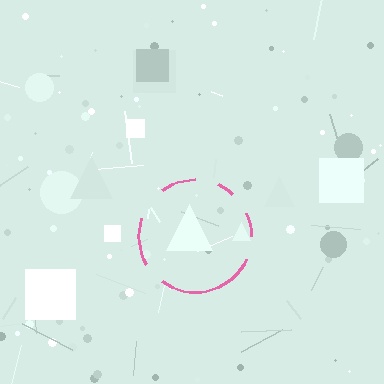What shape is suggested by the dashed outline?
The dashed outline suggests a circle.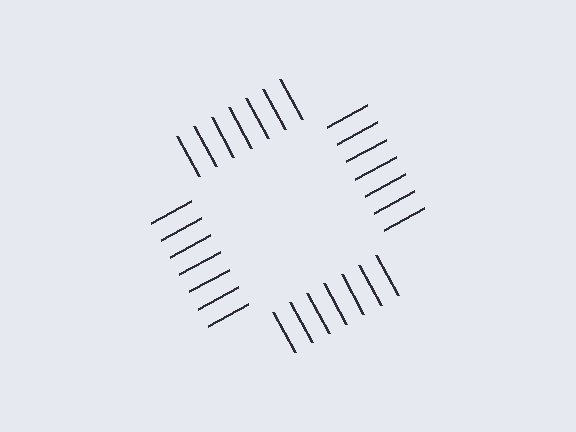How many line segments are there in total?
28 — 7 along each of the 4 edges.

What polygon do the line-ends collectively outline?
An illusory square — the line segments terminate on its edges but no continuous stroke is drawn.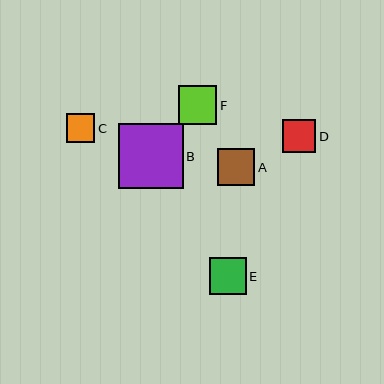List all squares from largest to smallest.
From largest to smallest: B, F, E, A, D, C.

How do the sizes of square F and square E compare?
Square F and square E are approximately the same size.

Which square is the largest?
Square B is the largest with a size of approximately 65 pixels.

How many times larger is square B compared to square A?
Square B is approximately 1.8 times the size of square A.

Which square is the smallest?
Square C is the smallest with a size of approximately 28 pixels.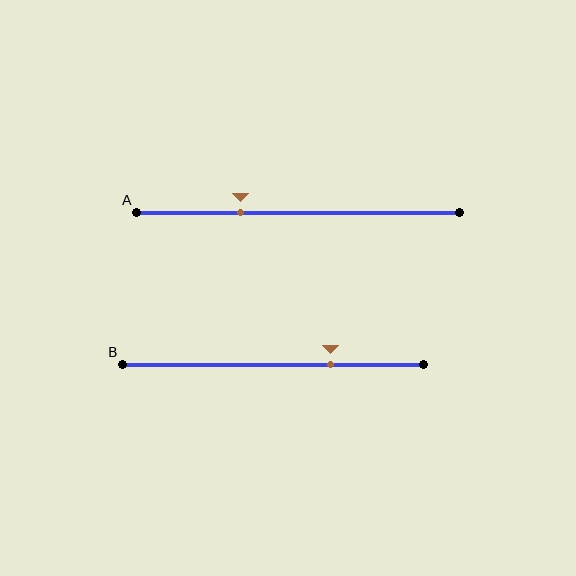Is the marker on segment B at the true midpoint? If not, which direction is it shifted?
No, the marker on segment B is shifted to the right by about 19% of the segment length.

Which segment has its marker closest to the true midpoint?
Segment A has its marker closest to the true midpoint.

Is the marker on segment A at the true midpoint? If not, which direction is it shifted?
No, the marker on segment A is shifted to the left by about 18% of the segment length.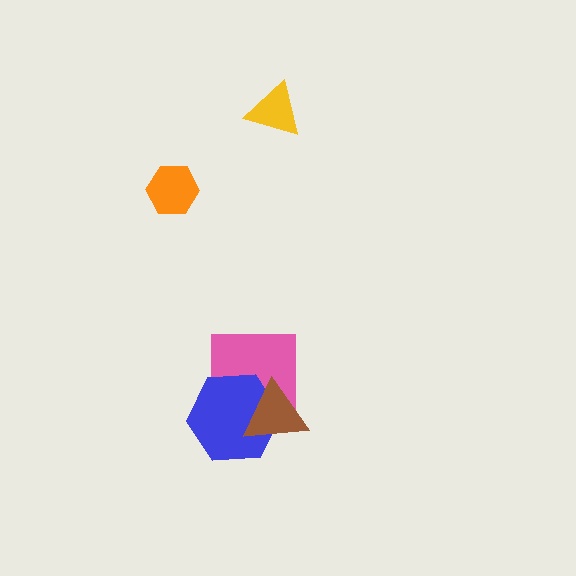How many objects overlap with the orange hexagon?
0 objects overlap with the orange hexagon.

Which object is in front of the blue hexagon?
The brown triangle is in front of the blue hexagon.